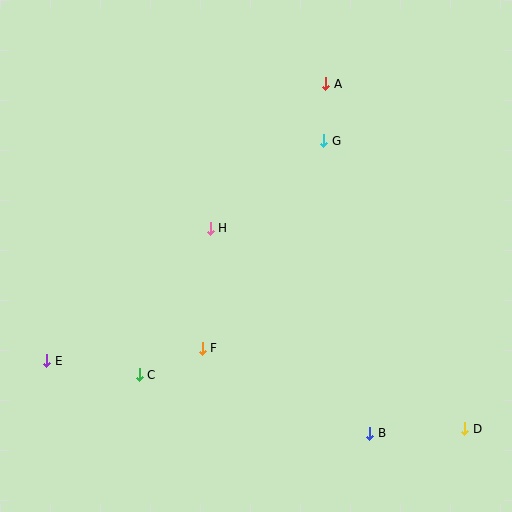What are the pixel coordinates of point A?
Point A is at (326, 84).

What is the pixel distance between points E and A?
The distance between E and A is 393 pixels.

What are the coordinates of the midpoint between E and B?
The midpoint between E and B is at (208, 397).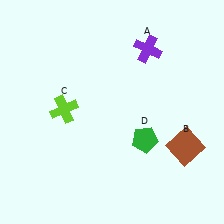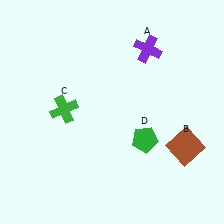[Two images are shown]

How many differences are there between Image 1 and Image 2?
There is 1 difference between the two images.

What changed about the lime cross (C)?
In Image 1, C is lime. In Image 2, it changed to green.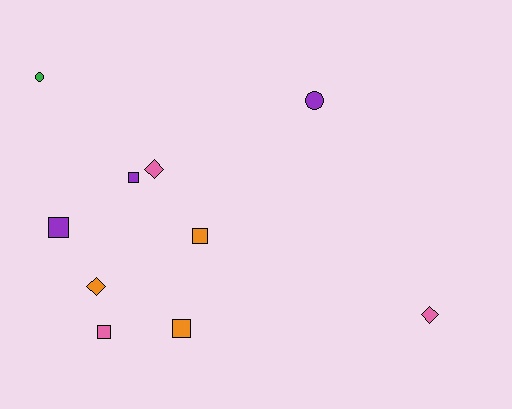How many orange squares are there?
There are 2 orange squares.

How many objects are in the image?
There are 10 objects.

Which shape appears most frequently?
Square, with 5 objects.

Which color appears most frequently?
Orange, with 3 objects.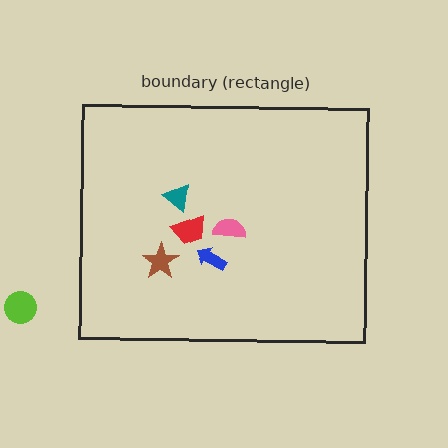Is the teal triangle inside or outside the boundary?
Inside.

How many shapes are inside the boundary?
5 inside, 1 outside.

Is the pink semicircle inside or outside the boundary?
Inside.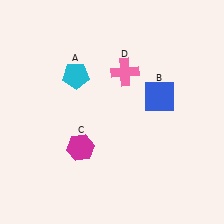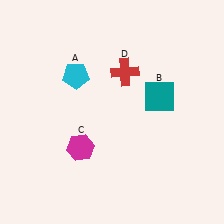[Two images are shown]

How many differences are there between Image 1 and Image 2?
There are 2 differences between the two images.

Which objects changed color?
B changed from blue to teal. D changed from pink to red.